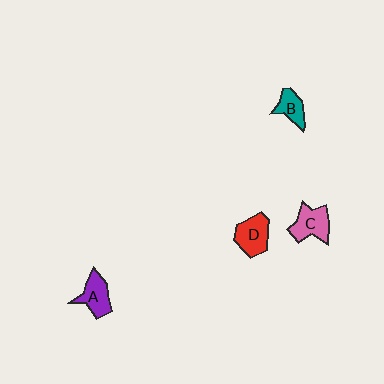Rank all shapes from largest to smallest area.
From largest to smallest: C (pink), D (red), A (purple), B (teal).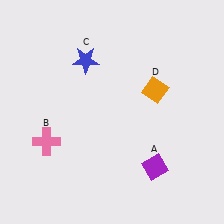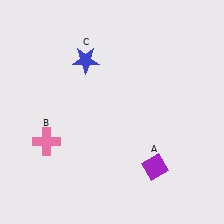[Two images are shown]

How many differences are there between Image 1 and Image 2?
There is 1 difference between the two images.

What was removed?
The orange diamond (D) was removed in Image 2.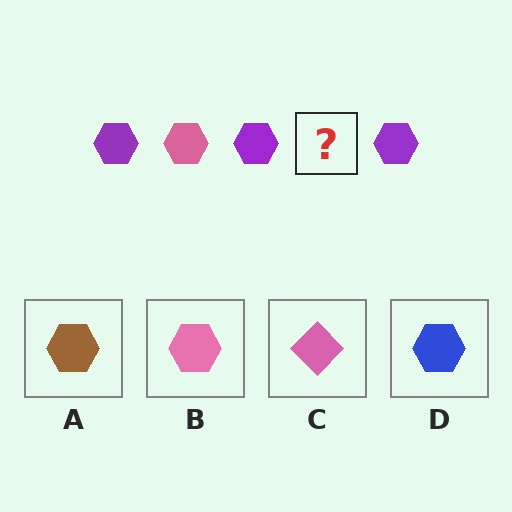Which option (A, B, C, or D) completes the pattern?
B.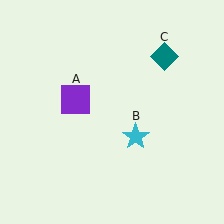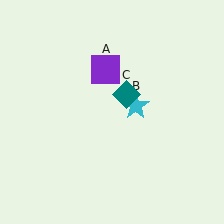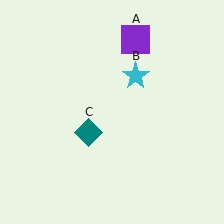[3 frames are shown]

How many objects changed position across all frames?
3 objects changed position: purple square (object A), cyan star (object B), teal diamond (object C).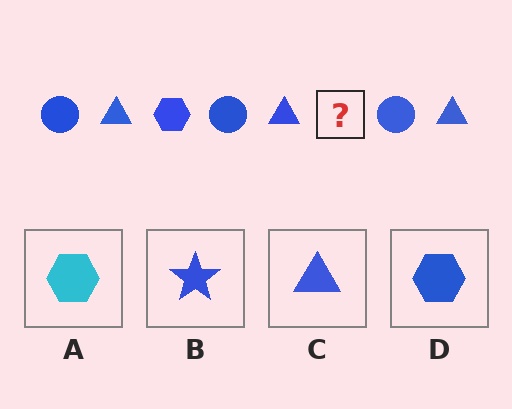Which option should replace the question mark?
Option D.